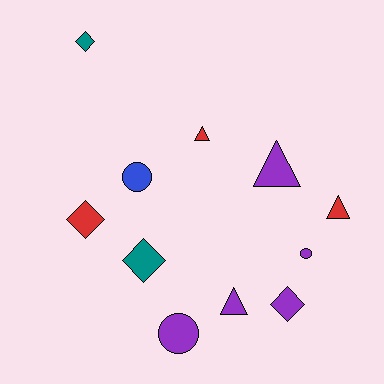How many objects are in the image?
There are 11 objects.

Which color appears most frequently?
Purple, with 5 objects.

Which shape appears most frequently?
Triangle, with 4 objects.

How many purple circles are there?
There are 2 purple circles.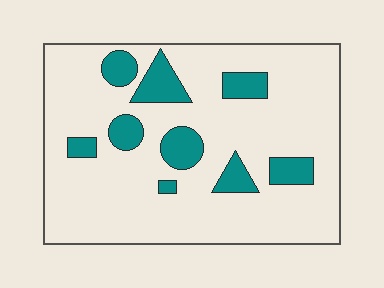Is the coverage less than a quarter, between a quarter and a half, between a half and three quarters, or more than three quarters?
Less than a quarter.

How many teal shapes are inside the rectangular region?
9.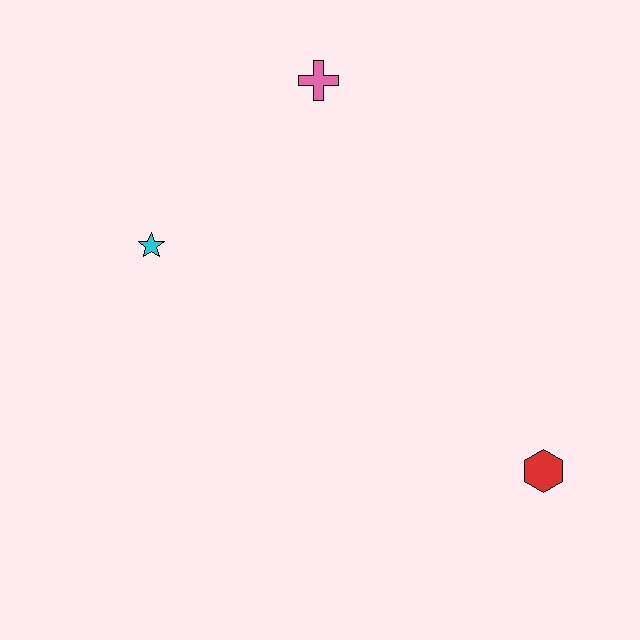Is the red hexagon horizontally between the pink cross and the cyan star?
No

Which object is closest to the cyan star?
The pink cross is closest to the cyan star.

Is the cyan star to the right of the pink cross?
No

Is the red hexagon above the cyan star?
No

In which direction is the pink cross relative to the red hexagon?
The pink cross is above the red hexagon.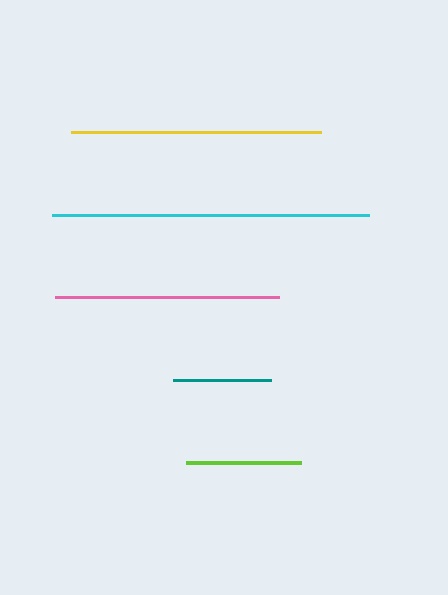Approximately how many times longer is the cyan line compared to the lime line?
The cyan line is approximately 2.8 times the length of the lime line.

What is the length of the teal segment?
The teal segment is approximately 97 pixels long.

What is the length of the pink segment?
The pink segment is approximately 224 pixels long.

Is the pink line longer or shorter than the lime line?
The pink line is longer than the lime line.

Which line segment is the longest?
The cyan line is the longest at approximately 317 pixels.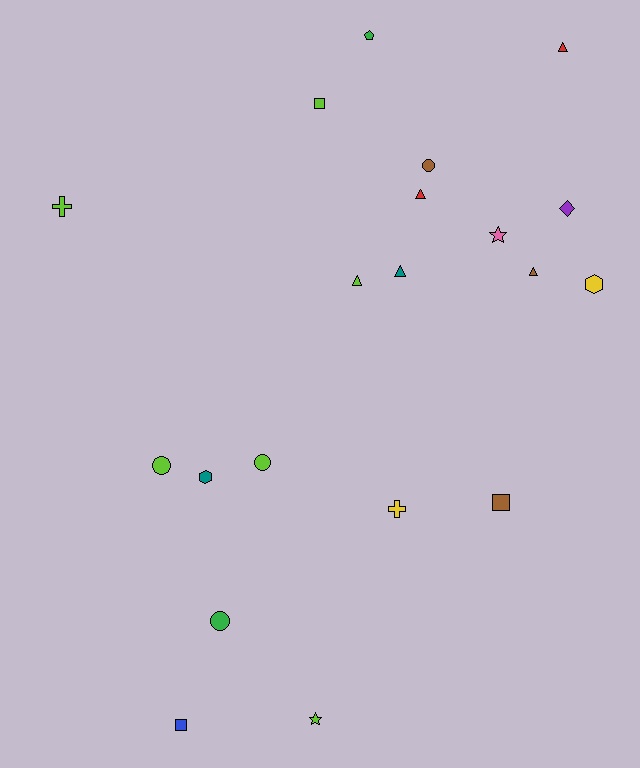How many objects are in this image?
There are 20 objects.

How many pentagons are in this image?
There is 1 pentagon.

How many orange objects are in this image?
There are no orange objects.